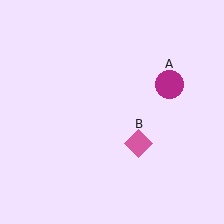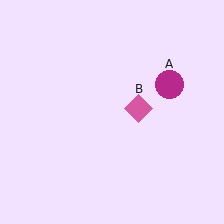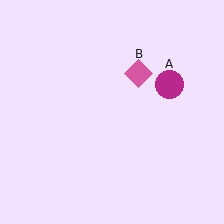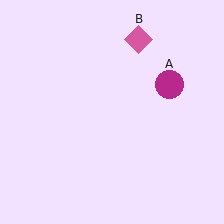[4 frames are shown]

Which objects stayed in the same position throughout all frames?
Magenta circle (object A) remained stationary.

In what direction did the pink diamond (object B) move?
The pink diamond (object B) moved up.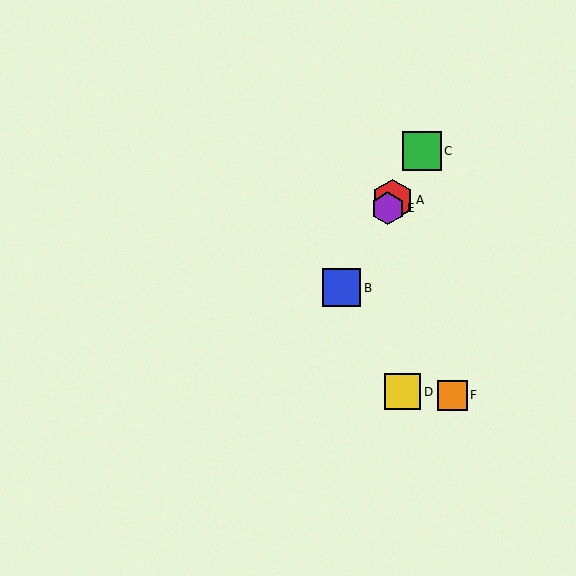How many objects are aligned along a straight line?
4 objects (A, B, C, E) are aligned along a straight line.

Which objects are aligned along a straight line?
Objects A, B, C, E are aligned along a straight line.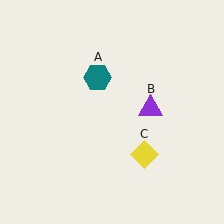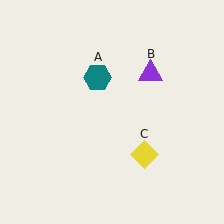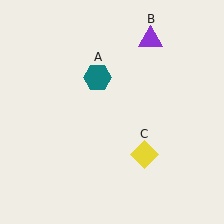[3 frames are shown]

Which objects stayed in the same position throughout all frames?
Teal hexagon (object A) and yellow diamond (object C) remained stationary.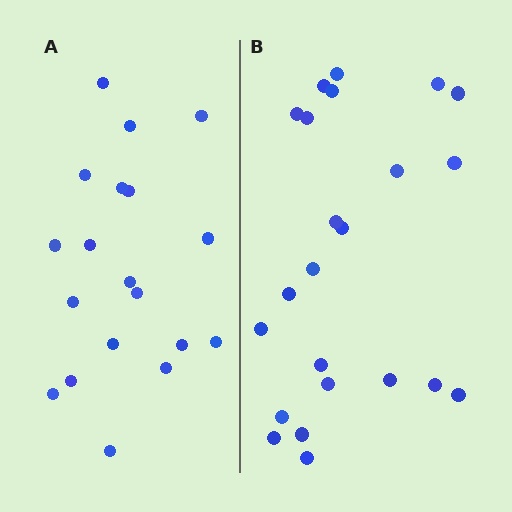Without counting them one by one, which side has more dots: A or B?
Region B (the right region) has more dots.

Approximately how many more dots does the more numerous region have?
Region B has about 4 more dots than region A.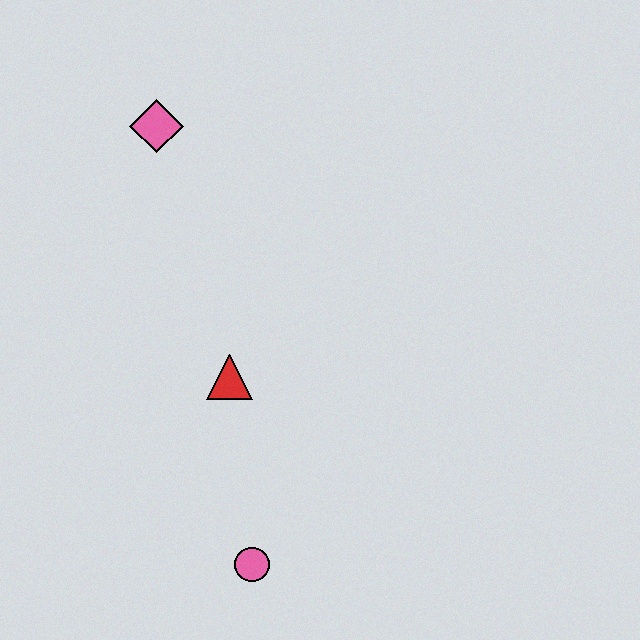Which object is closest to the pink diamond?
The red triangle is closest to the pink diamond.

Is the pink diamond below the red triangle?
No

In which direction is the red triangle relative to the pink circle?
The red triangle is above the pink circle.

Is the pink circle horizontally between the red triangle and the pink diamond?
No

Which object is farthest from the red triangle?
The pink diamond is farthest from the red triangle.